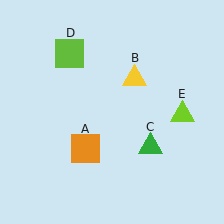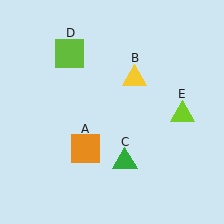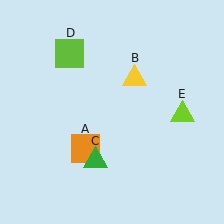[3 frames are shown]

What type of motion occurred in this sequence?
The green triangle (object C) rotated clockwise around the center of the scene.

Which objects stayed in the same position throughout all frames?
Orange square (object A) and yellow triangle (object B) and lime square (object D) and lime triangle (object E) remained stationary.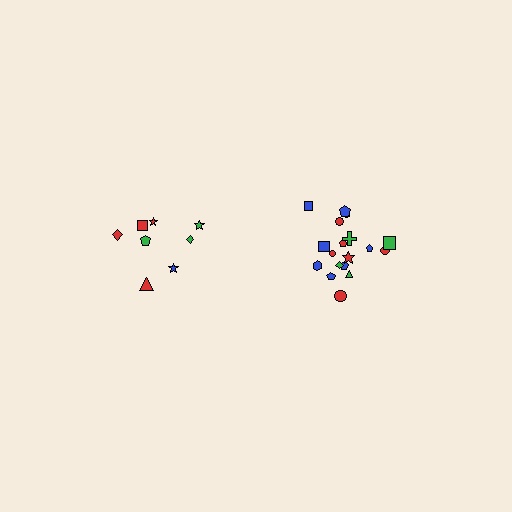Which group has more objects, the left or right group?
The right group.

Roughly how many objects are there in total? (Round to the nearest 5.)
Roughly 25 objects in total.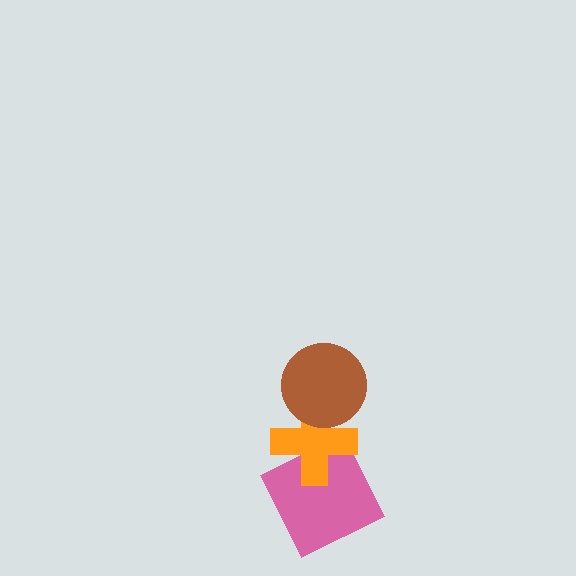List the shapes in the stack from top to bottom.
From top to bottom: the brown circle, the orange cross, the pink square.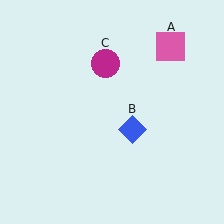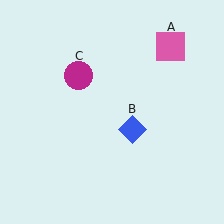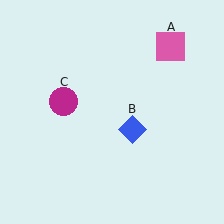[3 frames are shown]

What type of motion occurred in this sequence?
The magenta circle (object C) rotated counterclockwise around the center of the scene.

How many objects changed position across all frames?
1 object changed position: magenta circle (object C).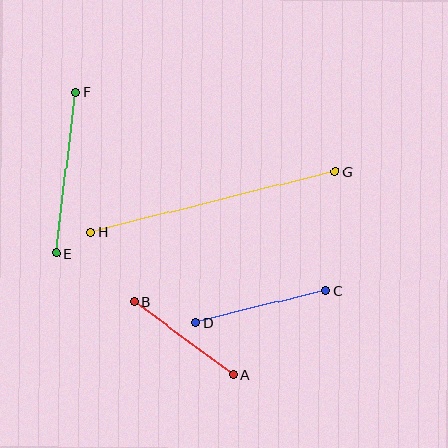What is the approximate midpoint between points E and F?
The midpoint is at approximately (66, 173) pixels.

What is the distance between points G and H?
The distance is approximately 252 pixels.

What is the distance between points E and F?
The distance is approximately 163 pixels.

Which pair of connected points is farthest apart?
Points G and H are farthest apart.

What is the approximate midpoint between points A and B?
The midpoint is at approximately (184, 338) pixels.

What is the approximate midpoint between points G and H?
The midpoint is at approximately (213, 202) pixels.